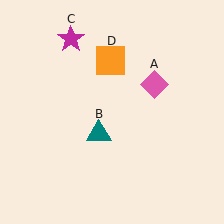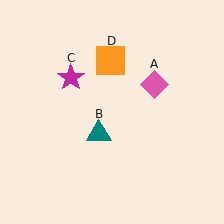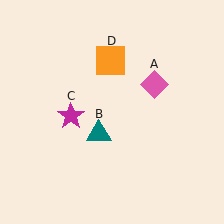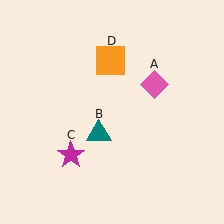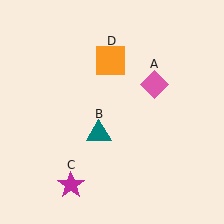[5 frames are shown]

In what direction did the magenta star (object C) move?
The magenta star (object C) moved down.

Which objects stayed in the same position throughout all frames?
Pink diamond (object A) and teal triangle (object B) and orange square (object D) remained stationary.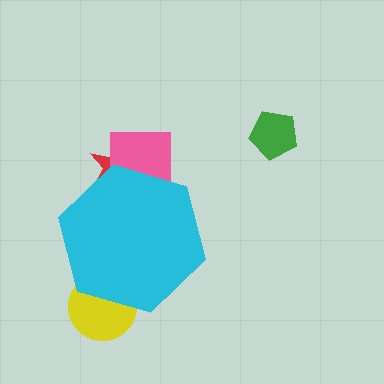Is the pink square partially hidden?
Yes, the pink square is partially hidden behind the cyan hexagon.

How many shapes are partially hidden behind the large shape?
3 shapes are partially hidden.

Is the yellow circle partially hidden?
Yes, the yellow circle is partially hidden behind the cyan hexagon.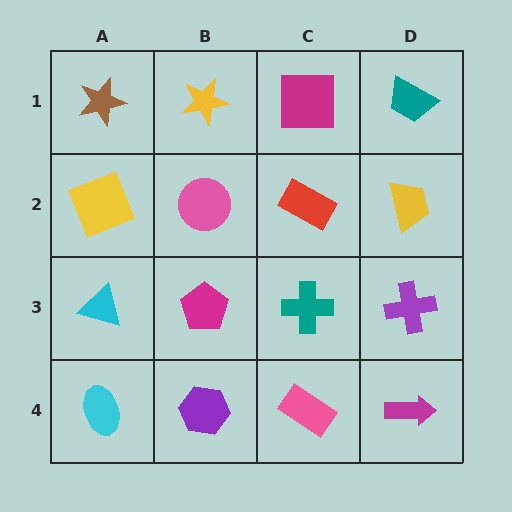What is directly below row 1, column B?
A pink circle.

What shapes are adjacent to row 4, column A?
A cyan triangle (row 3, column A), a purple hexagon (row 4, column B).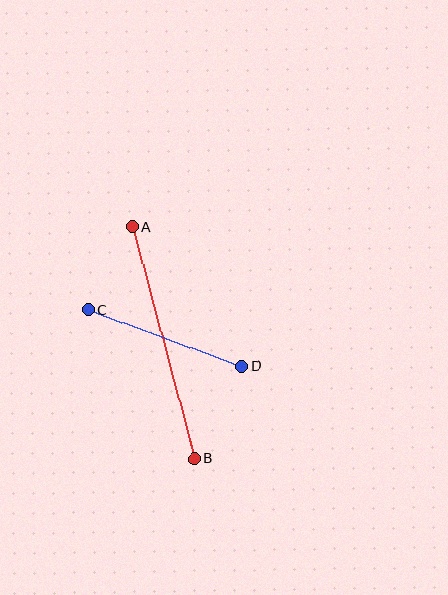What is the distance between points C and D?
The distance is approximately 163 pixels.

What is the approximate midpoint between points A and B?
The midpoint is at approximately (163, 343) pixels.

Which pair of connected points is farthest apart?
Points A and B are farthest apart.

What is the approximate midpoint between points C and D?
The midpoint is at approximately (165, 338) pixels.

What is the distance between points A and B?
The distance is approximately 240 pixels.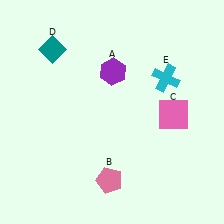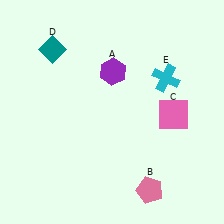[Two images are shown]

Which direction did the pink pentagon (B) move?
The pink pentagon (B) moved right.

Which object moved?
The pink pentagon (B) moved right.